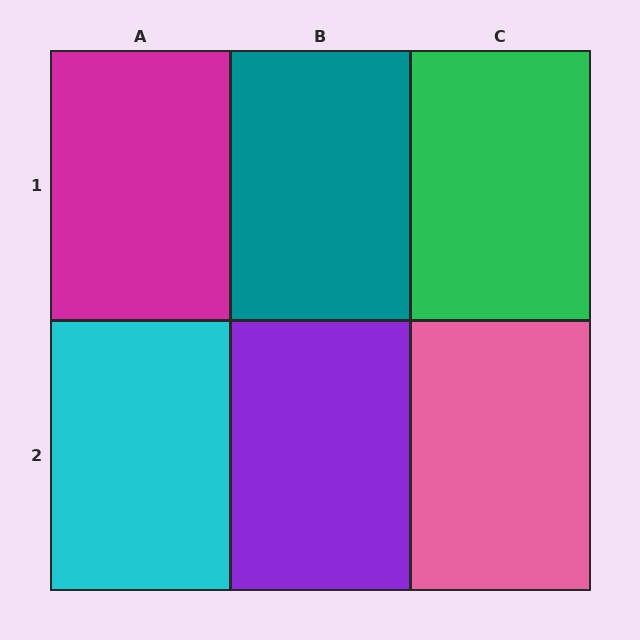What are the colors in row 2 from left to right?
Cyan, purple, pink.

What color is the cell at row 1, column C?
Green.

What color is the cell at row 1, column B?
Teal.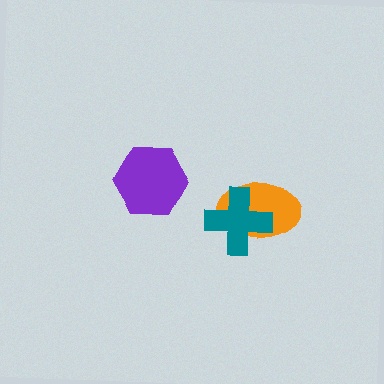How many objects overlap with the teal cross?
1 object overlaps with the teal cross.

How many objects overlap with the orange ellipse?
1 object overlaps with the orange ellipse.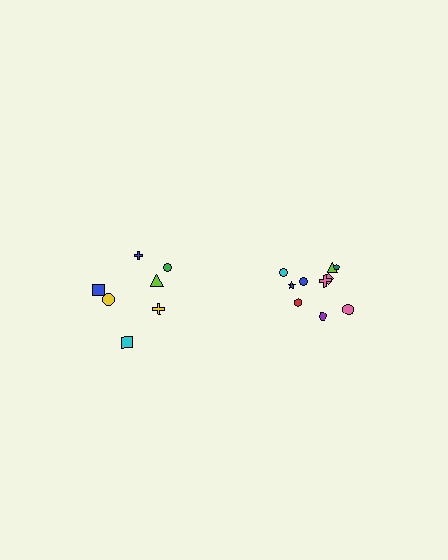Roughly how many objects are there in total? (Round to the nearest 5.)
Roughly 15 objects in total.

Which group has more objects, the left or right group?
The right group.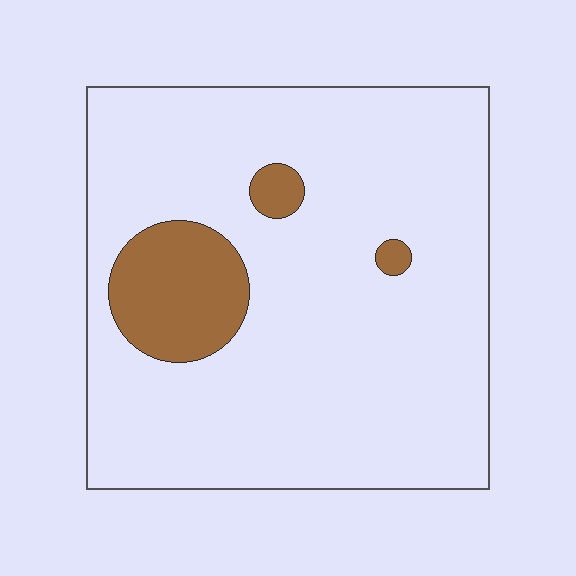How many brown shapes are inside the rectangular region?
3.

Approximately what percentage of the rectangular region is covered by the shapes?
Approximately 10%.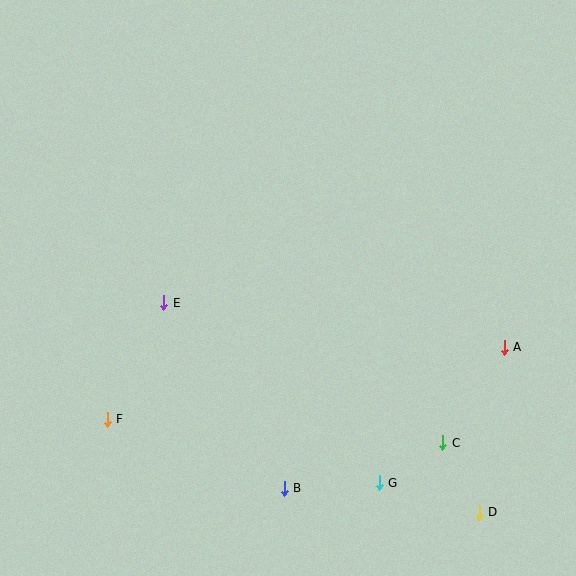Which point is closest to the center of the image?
Point E at (164, 303) is closest to the center.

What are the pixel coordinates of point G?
Point G is at (379, 483).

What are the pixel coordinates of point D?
Point D is at (479, 512).